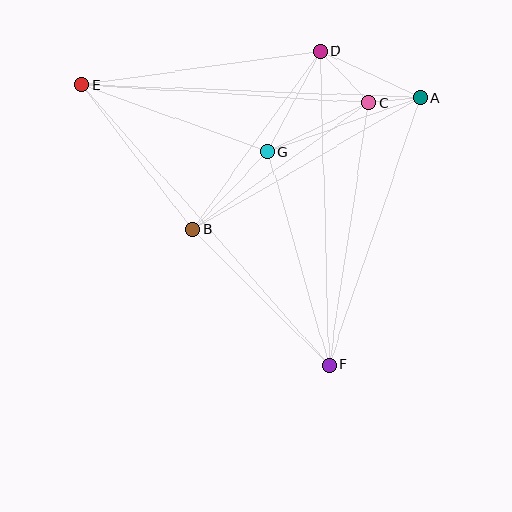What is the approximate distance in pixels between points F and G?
The distance between F and G is approximately 222 pixels.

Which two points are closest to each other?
Points A and C are closest to each other.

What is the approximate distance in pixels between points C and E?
The distance between C and E is approximately 288 pixels.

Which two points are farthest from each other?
Points E and F are farthest from each other.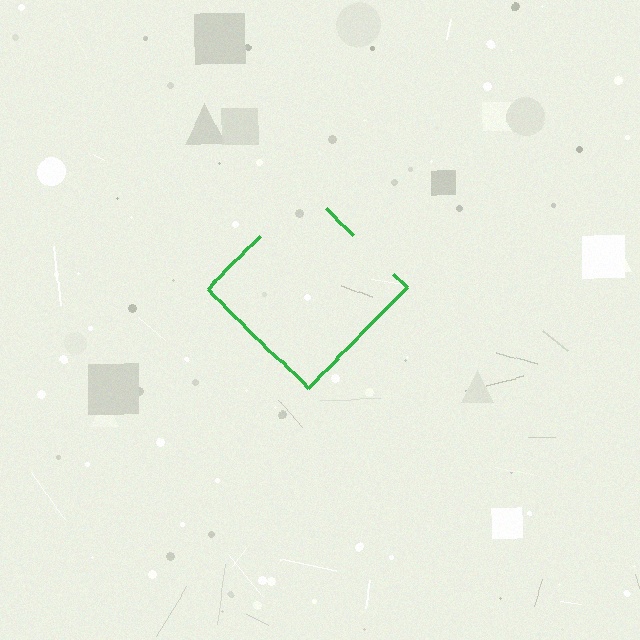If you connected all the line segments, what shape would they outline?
They would outline a diamond.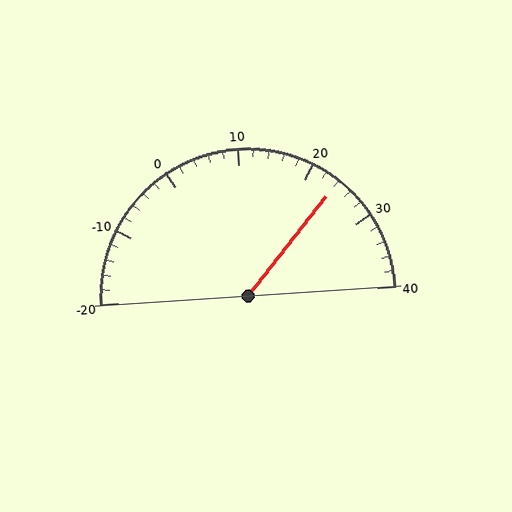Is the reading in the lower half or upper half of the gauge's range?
The reading is in the upper half of the range (-20 to 40).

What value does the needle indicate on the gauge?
The needle indicates approximately 24.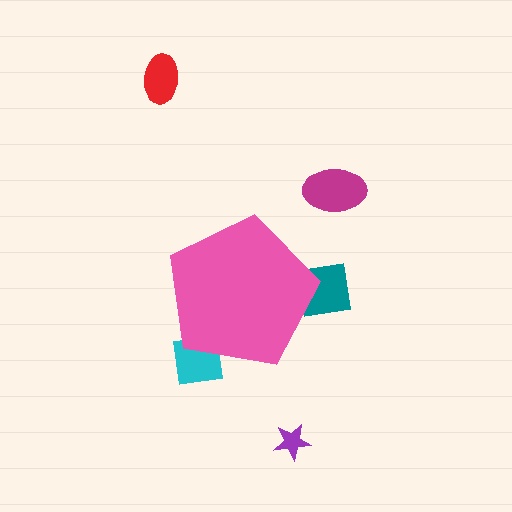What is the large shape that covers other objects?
A pink pentagon.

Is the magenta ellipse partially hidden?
No, the magenta ellipse is fully visible.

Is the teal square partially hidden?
Yes, the teal square is partially hidden behind the pink pentagon.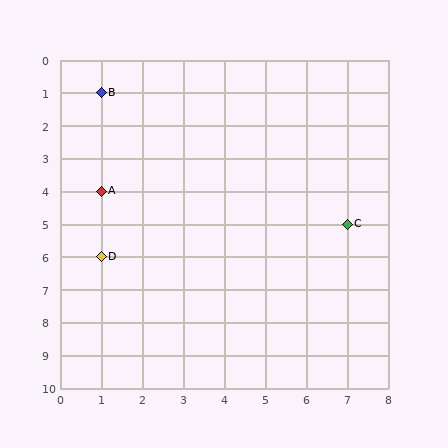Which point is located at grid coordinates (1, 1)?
Point B is at (1, 1).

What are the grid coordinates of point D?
Point D is at grid coordinates (1, 6).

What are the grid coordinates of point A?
Point A is at grid coordinates (1, 4).